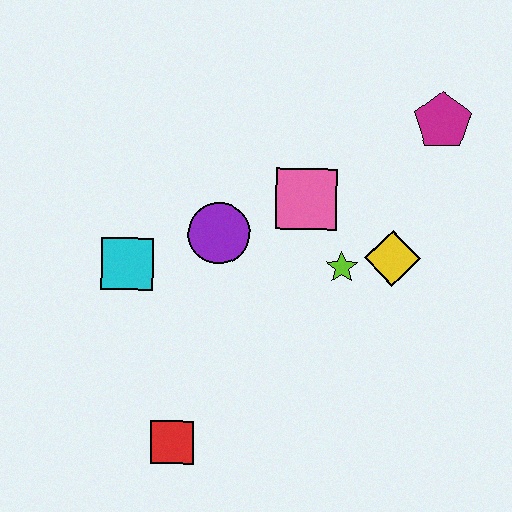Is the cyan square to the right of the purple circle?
No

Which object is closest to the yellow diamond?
The lime star is closest to the yellow diamond.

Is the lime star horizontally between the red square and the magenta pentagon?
Yes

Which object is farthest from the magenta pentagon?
The red square is farthest from the magenta pentagon.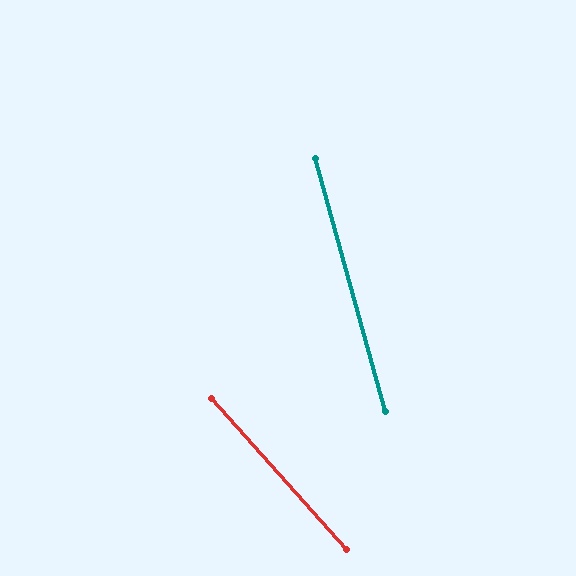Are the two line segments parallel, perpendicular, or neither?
Neither parallel nor perpendicular — they differ by about 26°.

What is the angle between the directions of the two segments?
Approximately 26 degrees.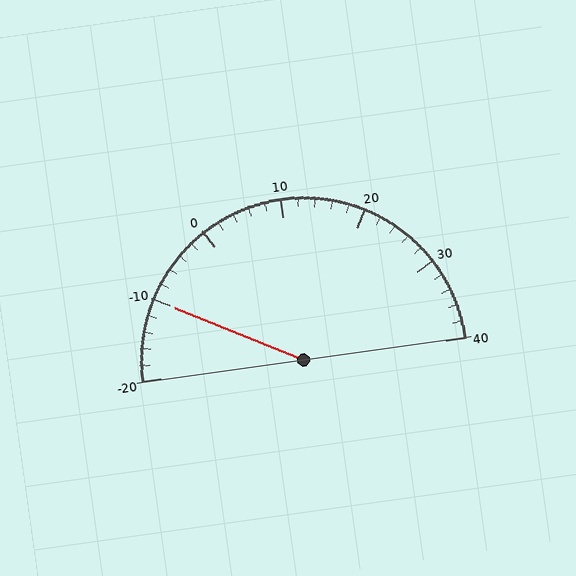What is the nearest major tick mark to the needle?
The nearest major tick mark is -10.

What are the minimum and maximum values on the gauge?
The gauge ranges from -20 to 40.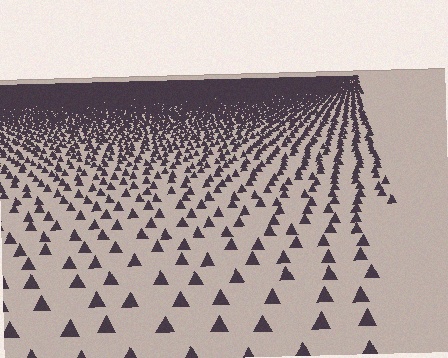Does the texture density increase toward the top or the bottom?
Density increases toward the top.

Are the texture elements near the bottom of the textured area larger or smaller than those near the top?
Larger. Near the bottom, elements are closer to the viewer and appear at a bigger on-screen size.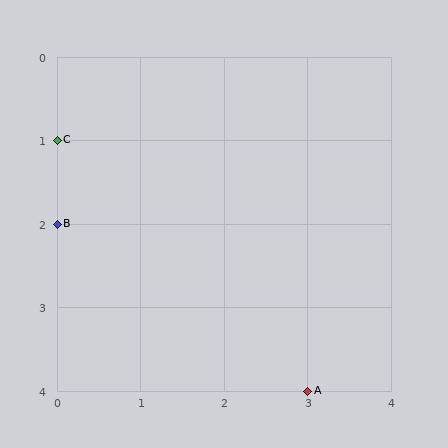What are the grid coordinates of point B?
Point B is at grid coordinates (0, 2).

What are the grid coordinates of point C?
Point C is at grid coordinates (0, 1).